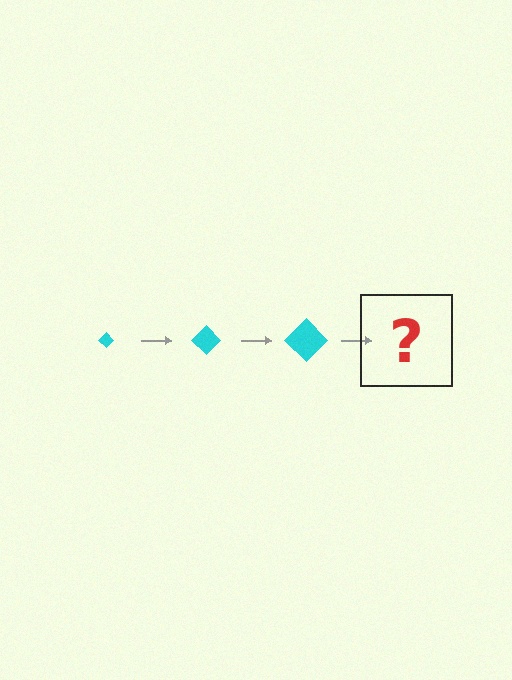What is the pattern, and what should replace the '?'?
The pattern is that the diamond gets progressively larger each step. The '?' should be a cyan diamond, larger than the previous one.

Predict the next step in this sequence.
The next step is a cyan diamond, larger than the previous one.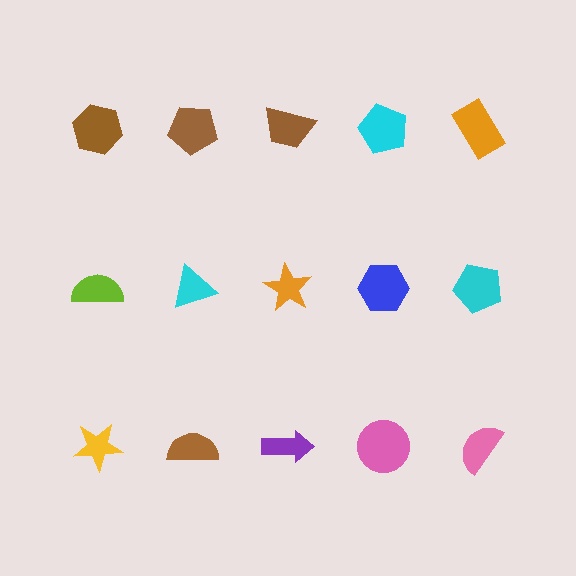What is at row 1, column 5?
An orange rectangle.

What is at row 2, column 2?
A cyan triangle.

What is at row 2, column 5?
A cyan pentagon.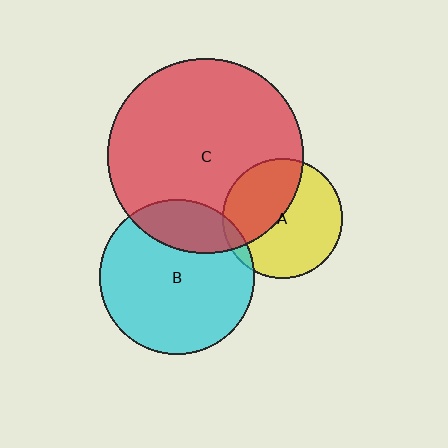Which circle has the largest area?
Circle C (red).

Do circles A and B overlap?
Yes.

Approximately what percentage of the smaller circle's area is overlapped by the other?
Approximately 5%.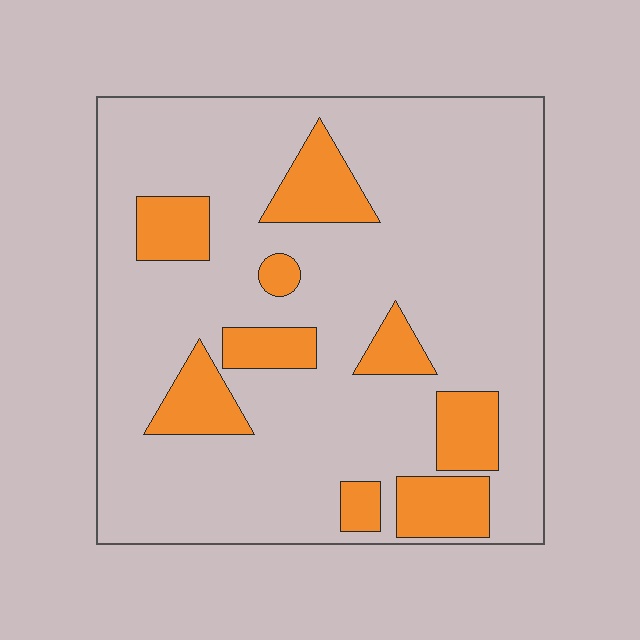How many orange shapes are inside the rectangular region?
9.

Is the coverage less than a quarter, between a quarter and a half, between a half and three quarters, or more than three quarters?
Less than a quarter.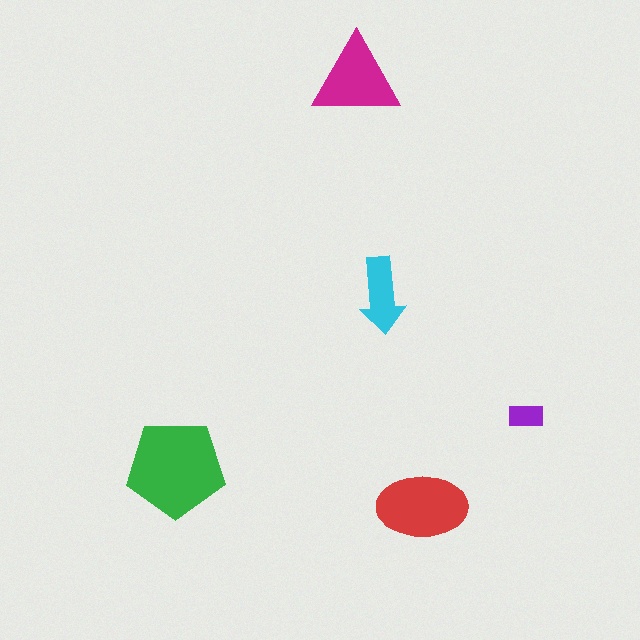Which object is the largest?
The green pentagon.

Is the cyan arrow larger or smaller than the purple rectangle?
Larger.